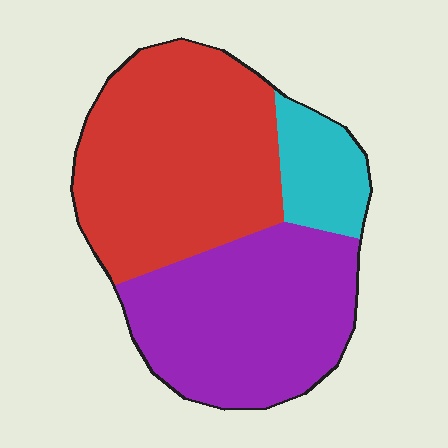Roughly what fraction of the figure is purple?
Purple takes up about two fifths (2/5) of the figure.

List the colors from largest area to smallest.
From largest to smallest: red, purple, cyan.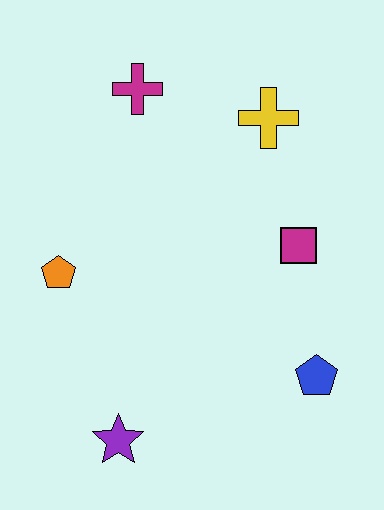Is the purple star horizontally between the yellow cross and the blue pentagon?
No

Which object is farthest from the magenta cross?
The purple star is farthest from the magenta cross.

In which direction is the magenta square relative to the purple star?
The magenta square is above the purple star.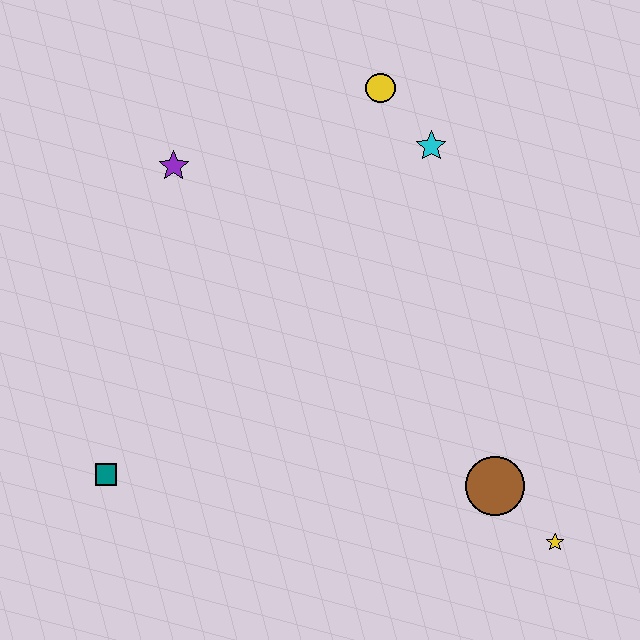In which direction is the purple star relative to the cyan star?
The purple star is to the left of the cyan star.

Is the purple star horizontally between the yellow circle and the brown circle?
No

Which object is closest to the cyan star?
The yellow circle is closest to the cyan star.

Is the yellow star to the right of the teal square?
Yes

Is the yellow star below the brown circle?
Yes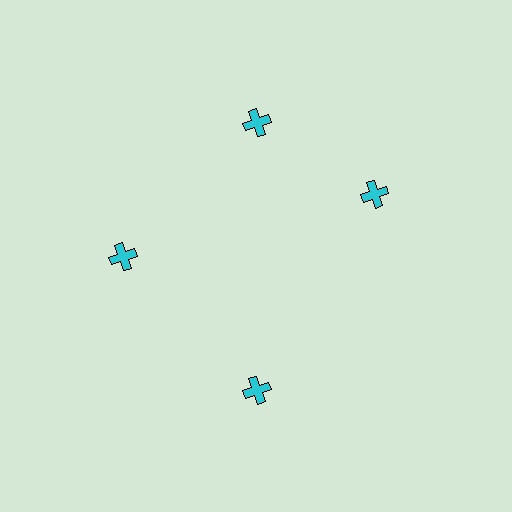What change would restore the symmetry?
The symmetry would be restored by rotating it back into even spacing with its neighbors so that all 4 crosses sit at equal angles and equal distance from the center.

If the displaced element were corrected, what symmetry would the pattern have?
It would have 4-fold rotational symmetry — the pattern would map onto itself every 90 degrees.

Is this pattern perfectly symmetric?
No. The 4 cyan crosses are arranged in a ring, but one element near the 3 o'clock position is rotated out of alignment along the ring, breaking the 4-fold rotational symmetry.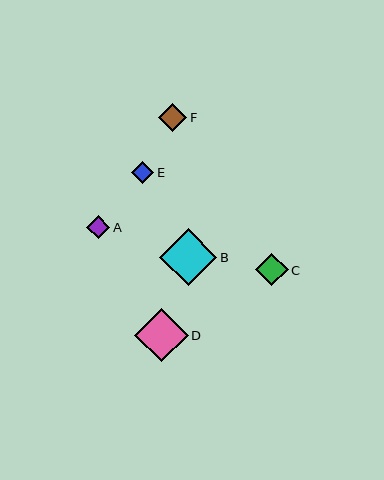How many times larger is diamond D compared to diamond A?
Diamond D is approximately 2.3 times the size of diamond A.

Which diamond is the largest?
Diamond B is the largest with a size of approximately 57 pixels.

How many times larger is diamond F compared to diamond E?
Diamond F is approximately 1.3 times the size of diamond E.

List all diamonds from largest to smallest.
From largest to smallest: B, D, C, F, A, E.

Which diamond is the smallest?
Diamond E is the smallest with a size of approximately 22 pixels.